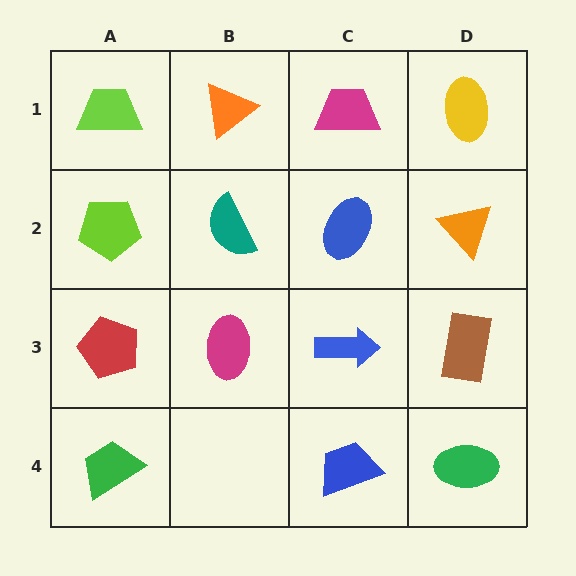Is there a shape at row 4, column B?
No, that cell is empty.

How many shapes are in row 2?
4 shapes.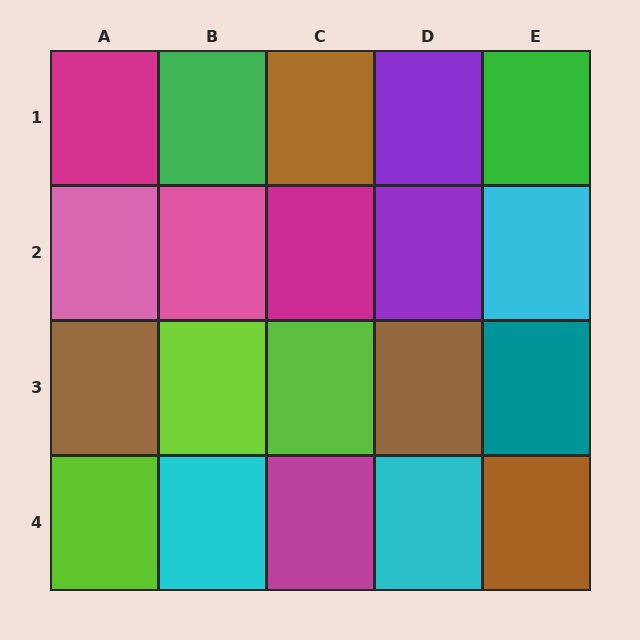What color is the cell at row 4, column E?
Brown.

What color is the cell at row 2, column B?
Pink.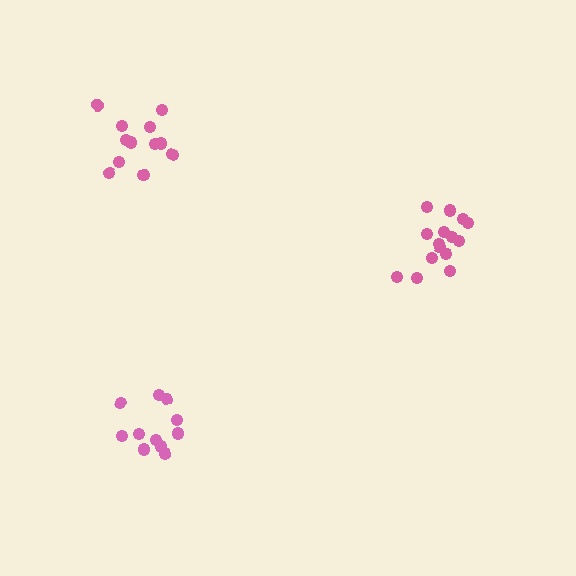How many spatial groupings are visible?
There are 3 spatial groupings.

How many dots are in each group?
Group 1: 15 dots, Group 2: 11 dots, Group 3: 12 dots (38 total).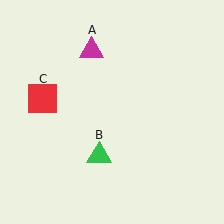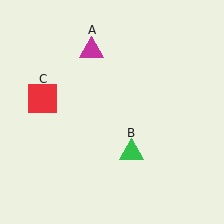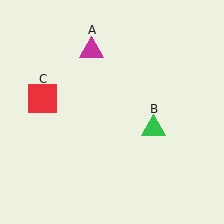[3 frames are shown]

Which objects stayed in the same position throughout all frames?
Magenta triangle (object A) and red square (object C) remained stationary.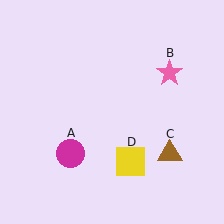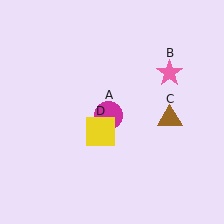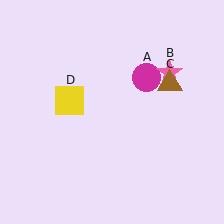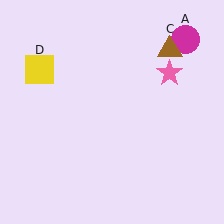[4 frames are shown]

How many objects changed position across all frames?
3 objects changed position: magenta circle (object A), brown triangle (object C), yellow square (object D).